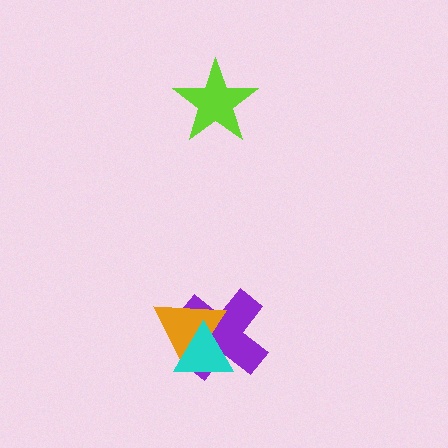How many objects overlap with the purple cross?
2 objects overlap with the purple cross.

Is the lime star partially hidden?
No, no other shape covers it.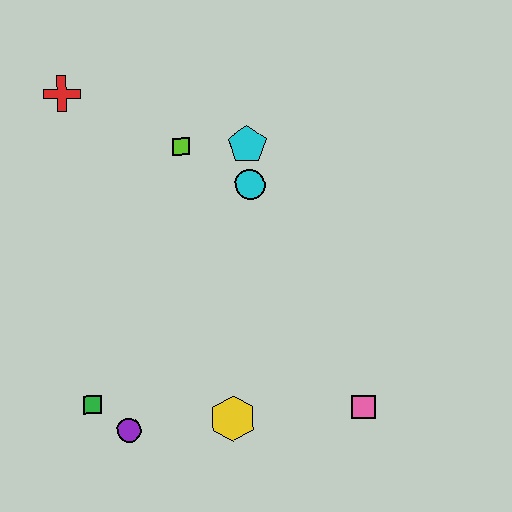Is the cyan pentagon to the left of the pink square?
Yes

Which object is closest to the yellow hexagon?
The purple circle is closest to the yellow hexagon.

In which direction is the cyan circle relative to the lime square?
The cyan circle is to the right of the lime square.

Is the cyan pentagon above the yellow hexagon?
Yes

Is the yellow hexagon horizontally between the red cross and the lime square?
No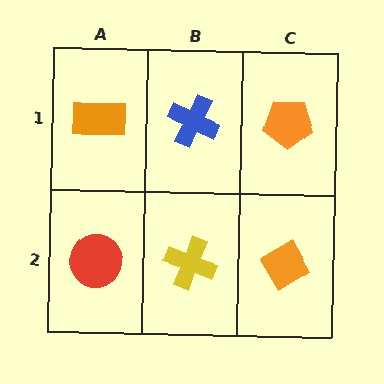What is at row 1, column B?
A blue cross.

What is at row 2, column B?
A yellow cross.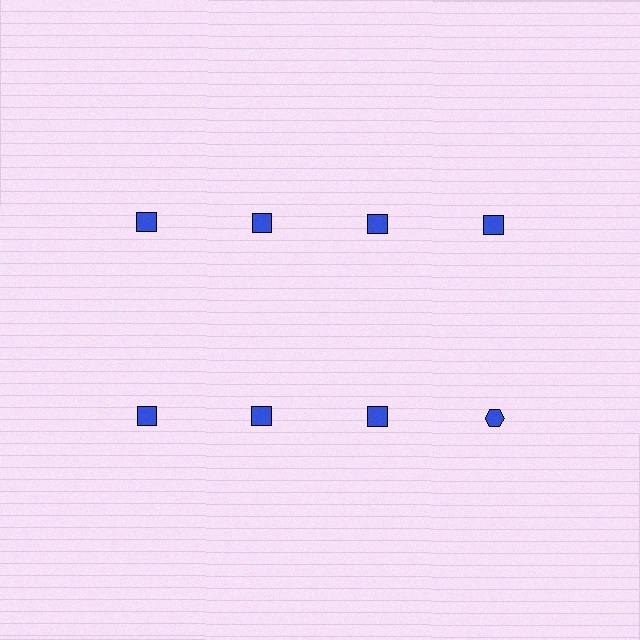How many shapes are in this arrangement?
There are 8 shapes arranged in a grid pattern.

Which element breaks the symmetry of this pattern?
The blue hexagon in the second row, second from right column breaks the symmetry. All other shapes are blue squares.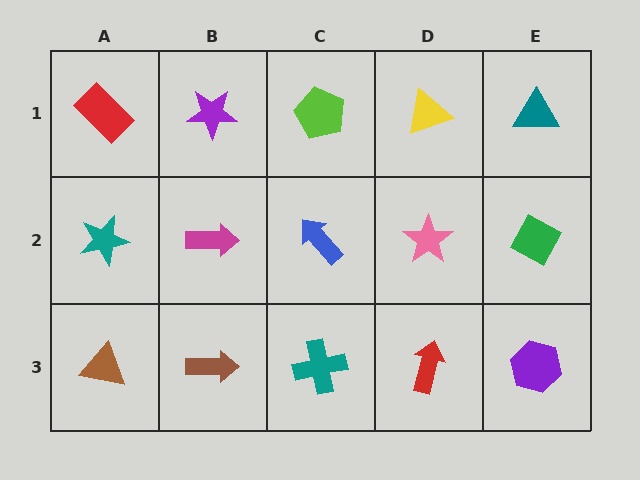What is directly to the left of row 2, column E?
A pink star.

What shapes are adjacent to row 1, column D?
A pink star (row 2, column D), a lime pentagon (row 1, column C), a teal triangle (row 1, column E).